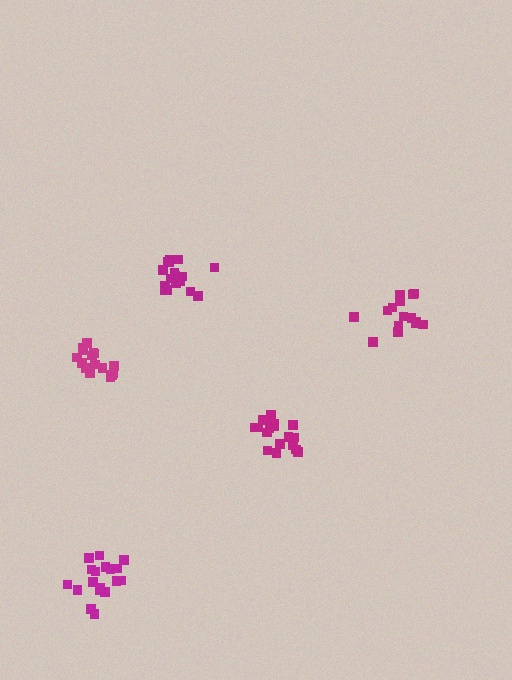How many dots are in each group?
Group 1: 19 dots, Group 2: 18 dots, Group 3: 18 dots, Group 4: 16 dots, Group 5: 17 dots (88 total).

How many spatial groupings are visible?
There are 5 spatial groupings.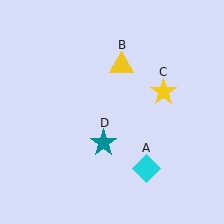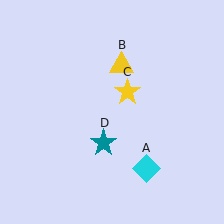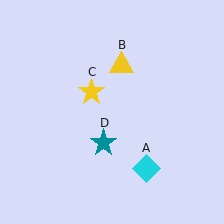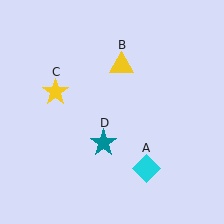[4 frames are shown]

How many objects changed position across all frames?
1 object changed position: yellow star (object C).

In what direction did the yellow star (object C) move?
The yellow star (object C) moved left.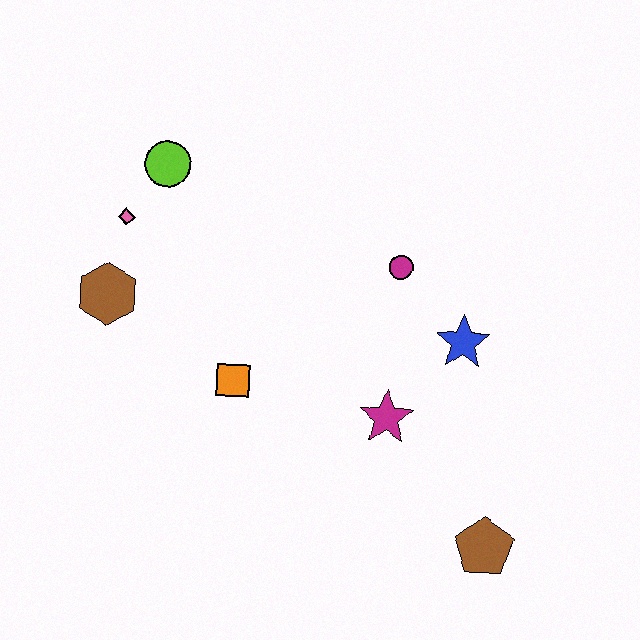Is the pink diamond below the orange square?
No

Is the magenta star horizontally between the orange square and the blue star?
Yes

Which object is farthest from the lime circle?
The brown pentagon is farthest from the lime circle.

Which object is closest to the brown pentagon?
The magenta star is closest to the brown pentagon.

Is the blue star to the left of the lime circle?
No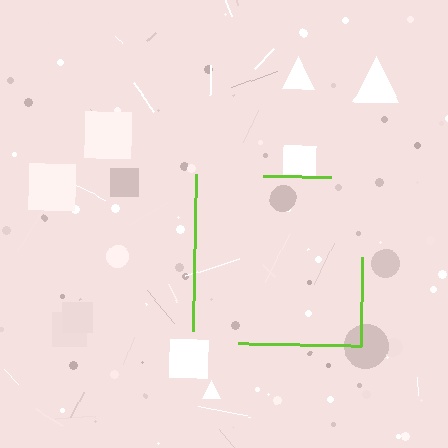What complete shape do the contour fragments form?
The contour fragments form a square.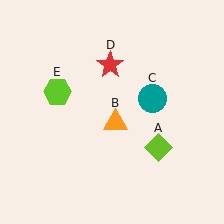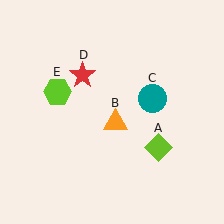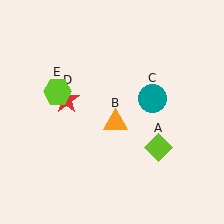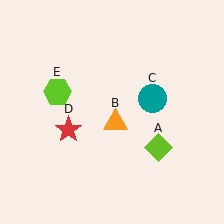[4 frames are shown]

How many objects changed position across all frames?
1 object changed position: red star (object D).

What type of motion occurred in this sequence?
The red star (object D) rotated counterclockwise around the center of the scene.